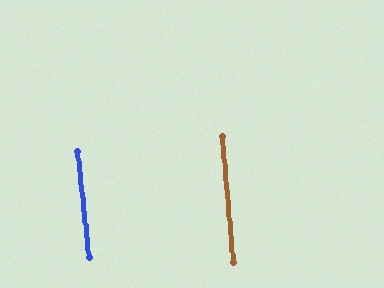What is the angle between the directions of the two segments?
Approximately 1 degree.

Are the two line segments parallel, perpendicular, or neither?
Parallel — their directions differ by only 1.4°.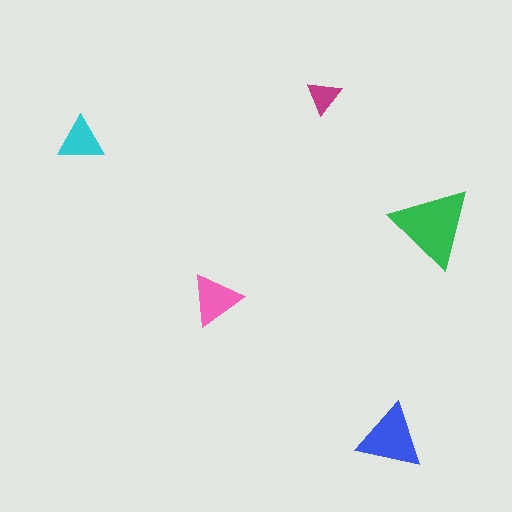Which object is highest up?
The magenta triangle is topmost.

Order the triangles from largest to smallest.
the green one, the blue one, the pink one, the cyan one, the magenta one.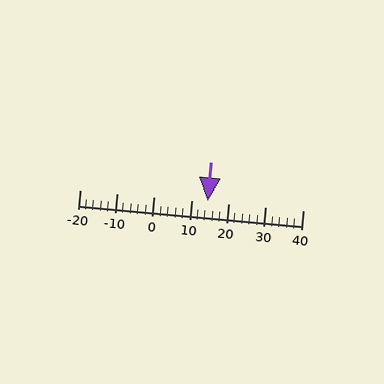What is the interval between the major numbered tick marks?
The major tick marks are spaced 10 units apart.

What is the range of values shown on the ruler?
The ruler shows values from -20 to 40.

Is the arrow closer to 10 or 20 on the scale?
The arrow is closer to 10.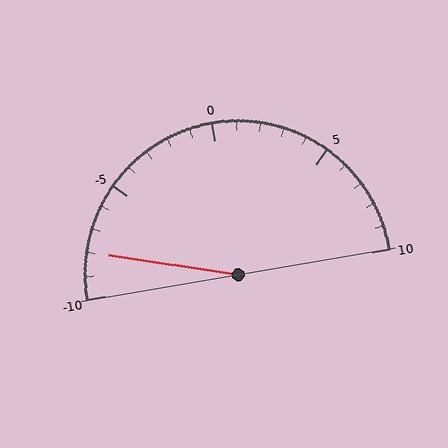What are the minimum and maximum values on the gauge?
The gauge ranges from -10 to 10.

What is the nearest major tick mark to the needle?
The nearest major tick mark is -10.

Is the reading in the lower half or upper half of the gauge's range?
The reading is in the lower half of the range (-10 to 10).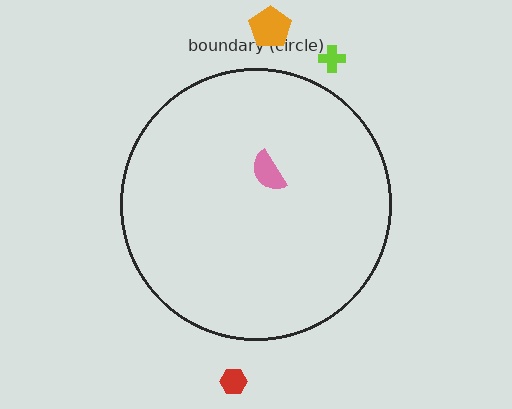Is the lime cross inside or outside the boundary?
Outside.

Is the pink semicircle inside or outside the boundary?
Inside.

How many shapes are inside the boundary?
1 inside, 3 outside.